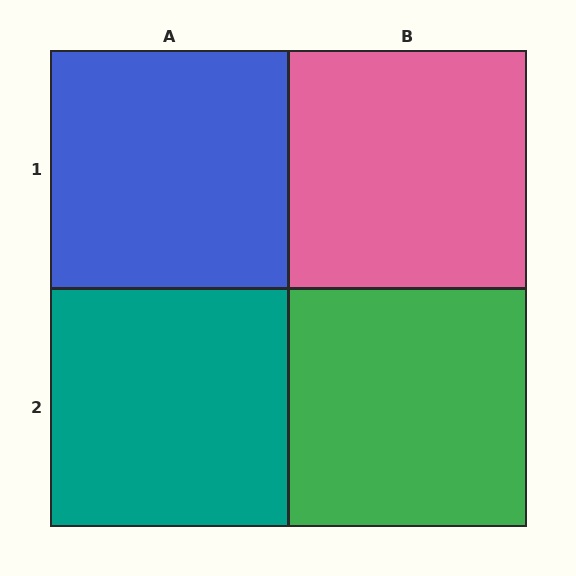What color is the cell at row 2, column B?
Green.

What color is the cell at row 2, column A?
Teal.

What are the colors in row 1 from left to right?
Blue, pink.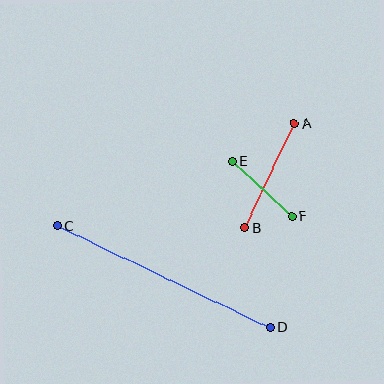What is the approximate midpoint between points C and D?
The midpoint is at approximately (163, 277) pixels.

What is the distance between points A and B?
The distance is approximately 116 pixels.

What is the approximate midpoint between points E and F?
The midpoint is at approximately (262, 189) pixels.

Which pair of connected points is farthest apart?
Points C and D are farthest apart.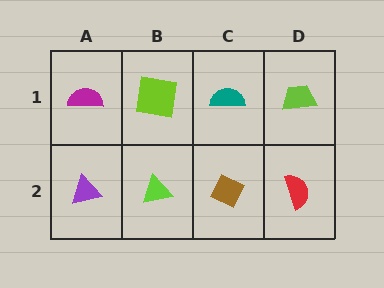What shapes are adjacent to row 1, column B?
A lime triangle (row 2, column B), a magenta semicircle (row 1, column A), a teal semicircle (row 1, column C).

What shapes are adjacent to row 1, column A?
A purple triangle (row 2, column A), a lime square (row 1, column B).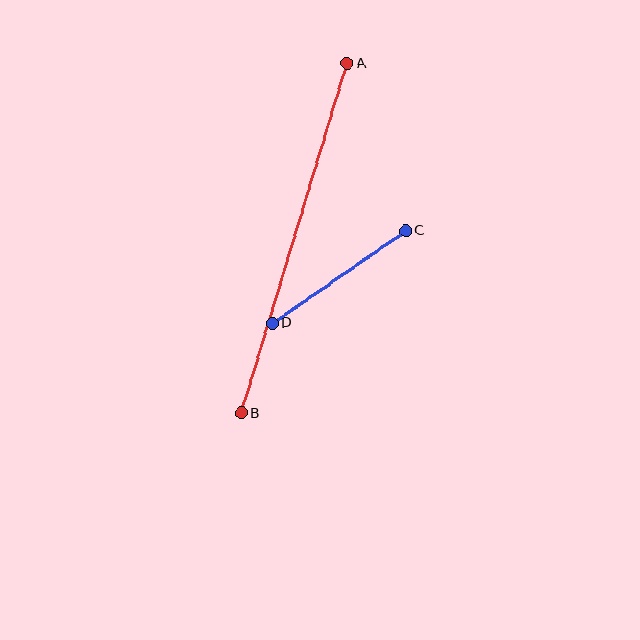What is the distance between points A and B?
The distance is approximately 366 pixels.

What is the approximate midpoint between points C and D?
The midpoint is at approximately (339, 277) pixels.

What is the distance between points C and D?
The distance is approximately 162 pixels.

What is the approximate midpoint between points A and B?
The midpoint is at approximately (294, 238) pixels.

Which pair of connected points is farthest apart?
Points A and B are farthest apart.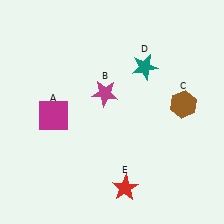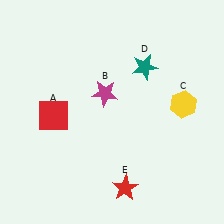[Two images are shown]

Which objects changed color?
A changed from magenta to red. C changed from brown to yellow.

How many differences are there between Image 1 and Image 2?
There are 2 differences between the two images.